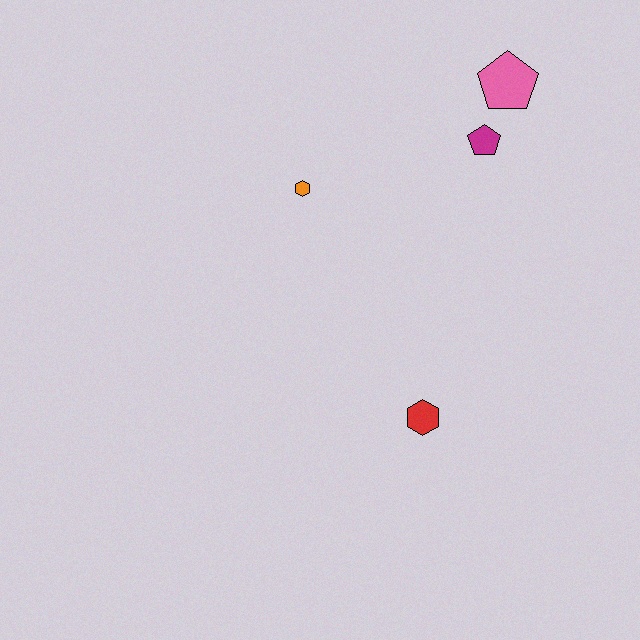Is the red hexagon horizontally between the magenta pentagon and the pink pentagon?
No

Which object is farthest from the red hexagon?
The pink pentagon is farthest from the red hexagon.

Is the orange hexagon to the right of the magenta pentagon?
No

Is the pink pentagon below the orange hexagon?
No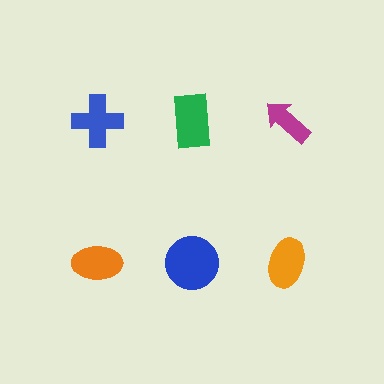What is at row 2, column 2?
A blue circle.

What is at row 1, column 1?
A blue cross.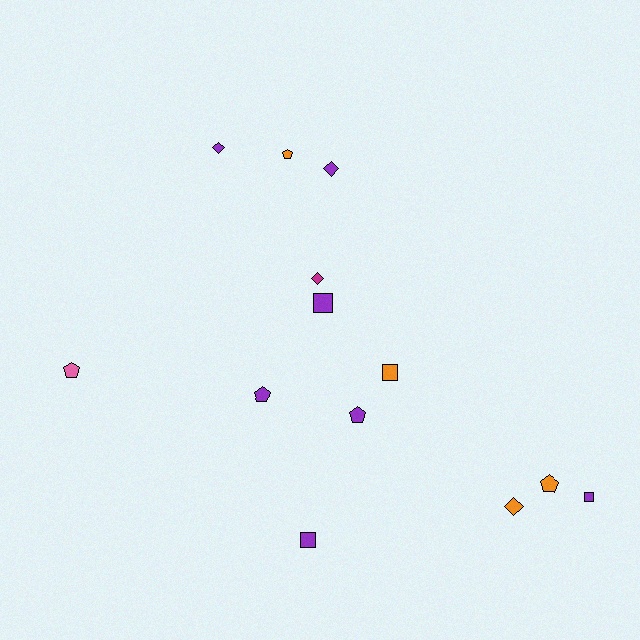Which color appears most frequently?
Purple, with 7 objects.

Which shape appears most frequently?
Pentagon, with 5 objects.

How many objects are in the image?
There are 13 objects.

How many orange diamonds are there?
There is 1 orange diamond.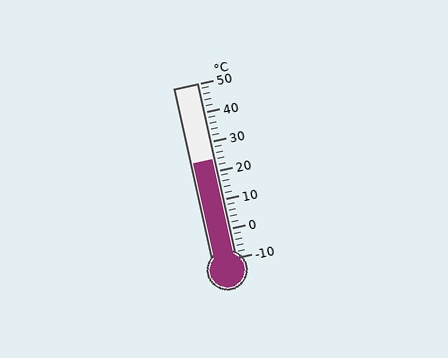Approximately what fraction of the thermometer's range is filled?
The thermometer is filled to approximately 55% of its range.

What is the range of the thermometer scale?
The thermometer scale ranges from -10°C to 50°C.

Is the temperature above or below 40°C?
The temperature is below 40°C.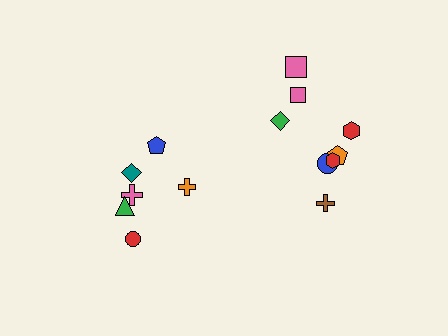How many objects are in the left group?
There are 6 objects.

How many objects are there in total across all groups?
There are 14 objects.